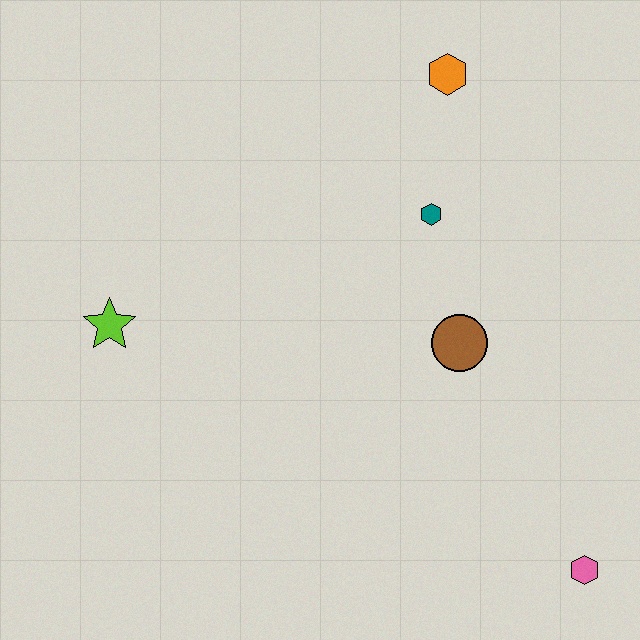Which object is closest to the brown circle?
The teal hexagon is closest to the brown circle.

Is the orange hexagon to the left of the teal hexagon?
No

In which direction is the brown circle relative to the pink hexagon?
The brown circle is above the pink hexagon.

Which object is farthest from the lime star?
The pink hexagon is farthest from the lime star.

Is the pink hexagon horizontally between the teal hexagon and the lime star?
No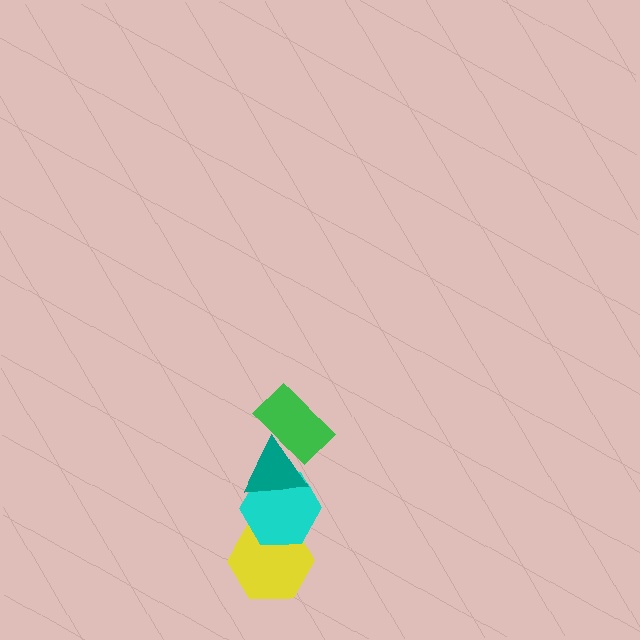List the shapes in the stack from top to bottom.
From top to bottom: the green rectangle, the teal triangle, the cyan hexagon, the yellow hexagon.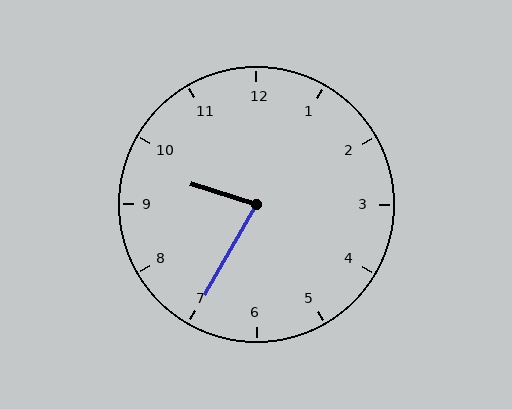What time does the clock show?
9:35.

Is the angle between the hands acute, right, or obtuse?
It is acute.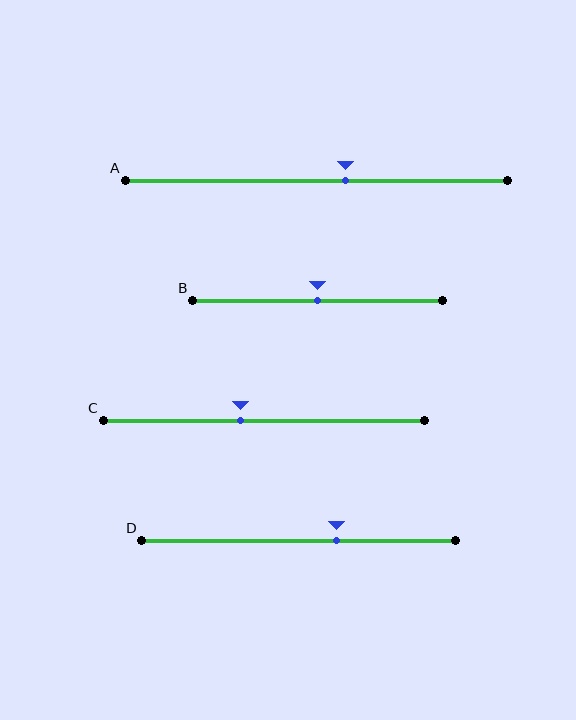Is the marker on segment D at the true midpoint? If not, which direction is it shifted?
No, the marker on segment D is shifted to the right by about 12% of the segment length.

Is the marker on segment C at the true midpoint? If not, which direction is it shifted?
No, the marker on segment C is shifted to the left by about 7% of the segment length.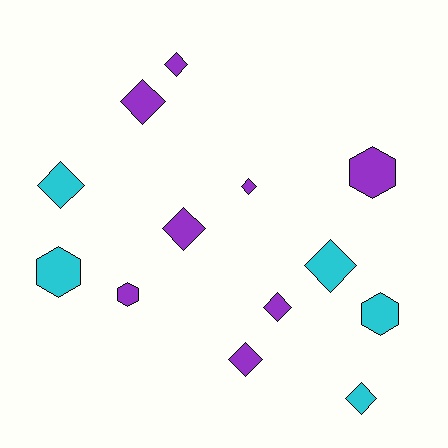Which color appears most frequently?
Purple, with 8 objects.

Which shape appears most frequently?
Diamond, with 9 objects.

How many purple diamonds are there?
There are 6 purple diamonds.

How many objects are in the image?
There are 13 objects.